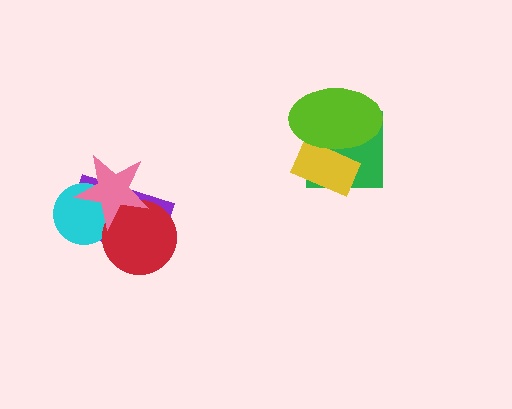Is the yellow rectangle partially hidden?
Yes, it is partially covered by another shape.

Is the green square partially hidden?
Yes, it is partially covered by another shape.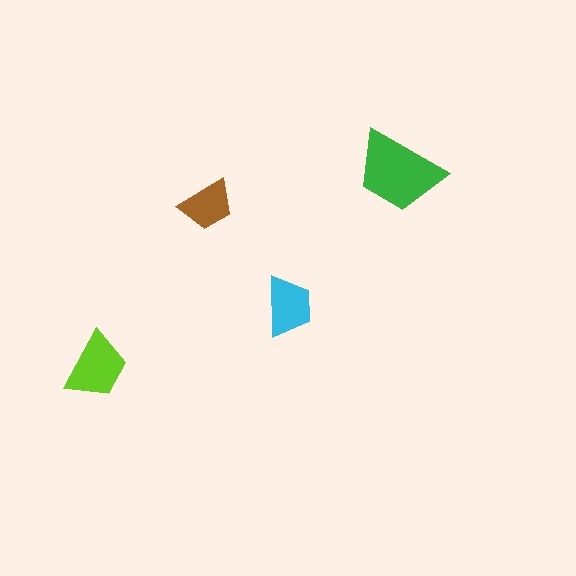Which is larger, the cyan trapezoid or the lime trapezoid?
The lime one.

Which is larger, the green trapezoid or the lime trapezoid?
The green one.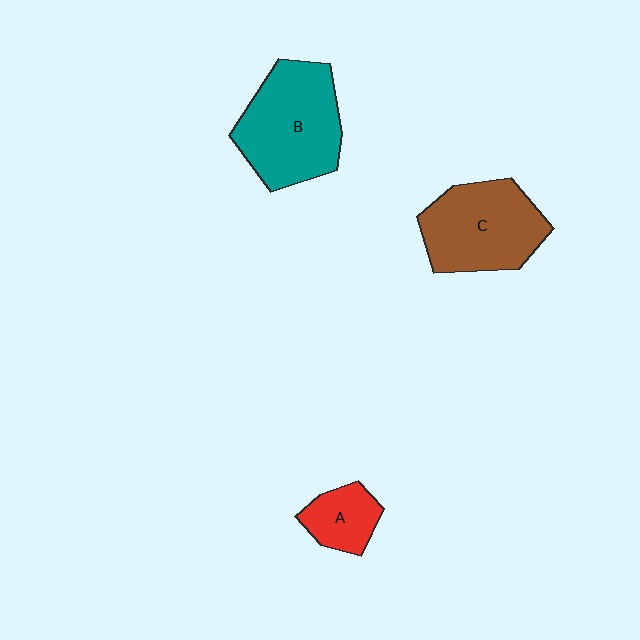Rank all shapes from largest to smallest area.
From largest to smallest: B (teal), C (brown), A (red).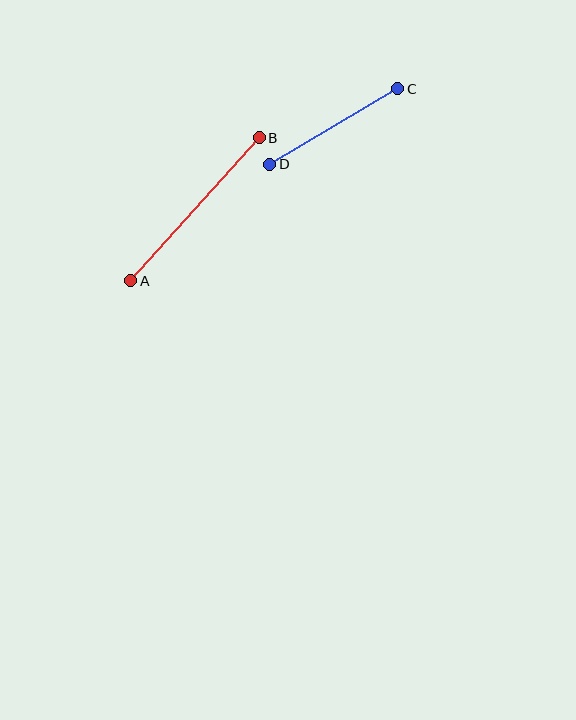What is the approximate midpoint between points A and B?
The midpoint is at approximately (195, 209) pixels.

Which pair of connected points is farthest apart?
Points A and B are farthest apart.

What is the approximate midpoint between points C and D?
The midpoint is at approximately (334, 127) pixels.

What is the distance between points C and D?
The distance is approximately 149 pixels.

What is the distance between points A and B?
The distance is approximately 192 pixels.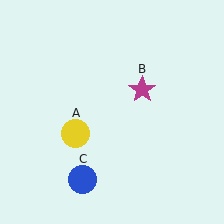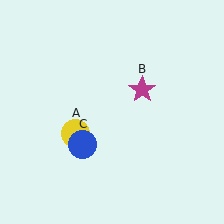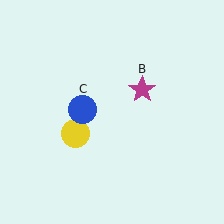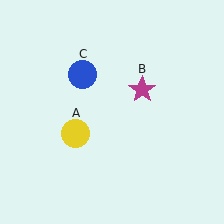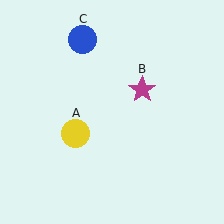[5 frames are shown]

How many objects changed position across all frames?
1 object changed position: blue circle (object C).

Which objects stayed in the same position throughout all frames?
Yellow circle (object A) and magenta star (object B) remained stationary.